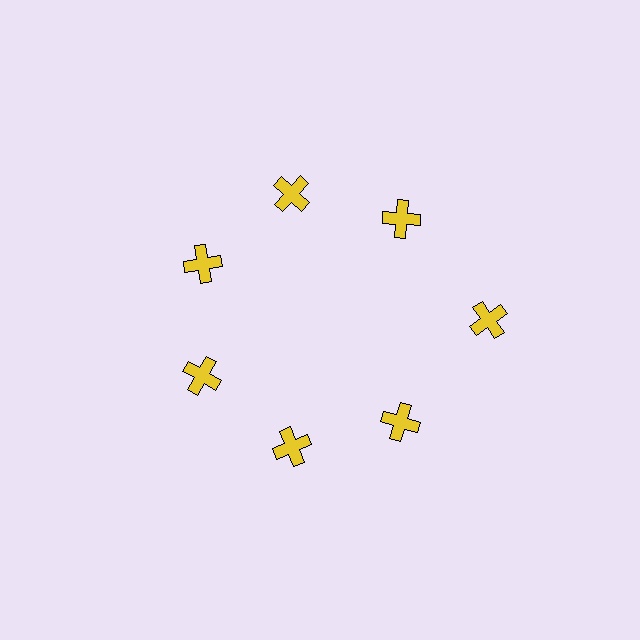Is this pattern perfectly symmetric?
No. The 7 yellow crosses are arranged in a ring, but one element near the 3 o'clock position is pushed outward from the center, breaking the 7-fold rotational symmetry.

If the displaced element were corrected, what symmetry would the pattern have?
It would have 7-fold rotational symmetry — the pattern would map onto itself every 51 degrees.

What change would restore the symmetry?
The symmetry would be restored by moving it inward, back onto the ring so that all 7 crosses sit at equal angles and equal distance from the center.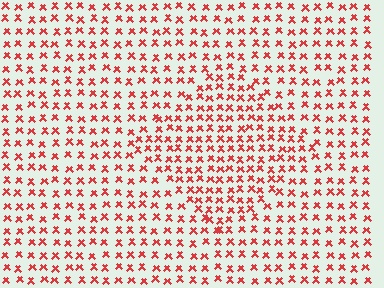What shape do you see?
I see a diamond.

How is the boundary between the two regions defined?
The boundary is defined by a change in element density (approximately 1.5x ratio). All elements are the same color, size, and shape.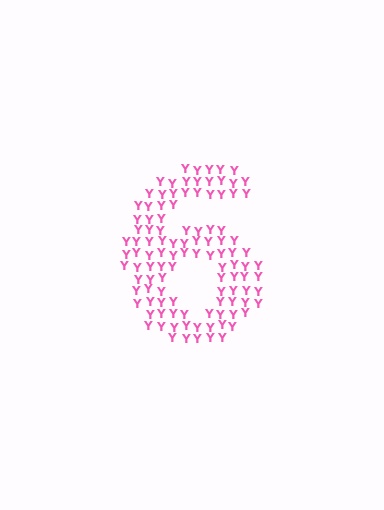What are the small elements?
The small elements are letter Y's.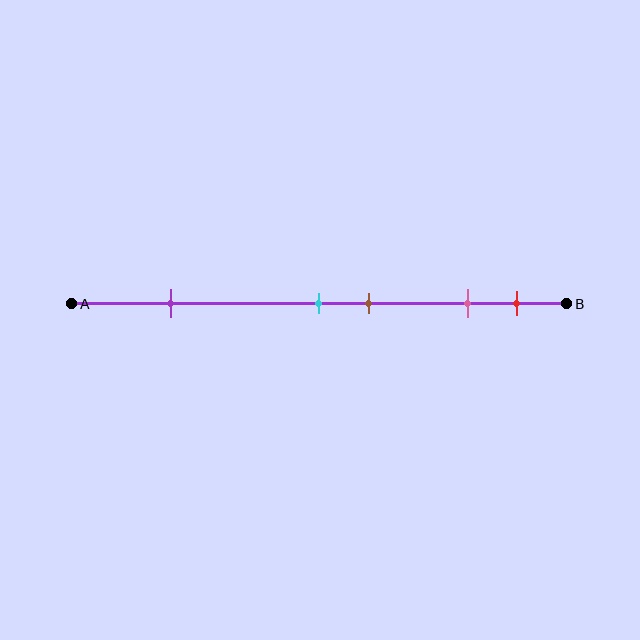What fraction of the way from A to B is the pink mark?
The pink mark is approximately 80% (0.8) of the way from A to B.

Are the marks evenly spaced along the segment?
No, the marks are not evenly spaced.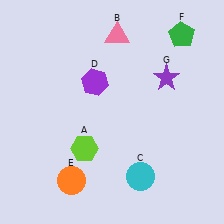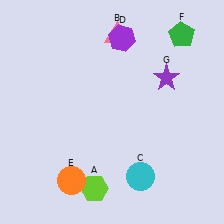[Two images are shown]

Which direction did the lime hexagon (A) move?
The lime hexagon (A) moved down.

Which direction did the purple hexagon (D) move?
The purple hexagon (D) moved up.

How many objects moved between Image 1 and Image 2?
2 objects moved between the two images.